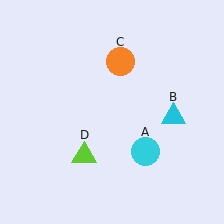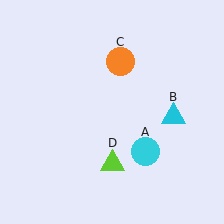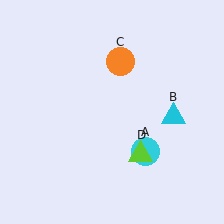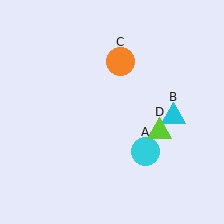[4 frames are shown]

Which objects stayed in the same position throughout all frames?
Cyan circle (object A) and cyan triangle (object B) and orange circle (object C) remained stationary.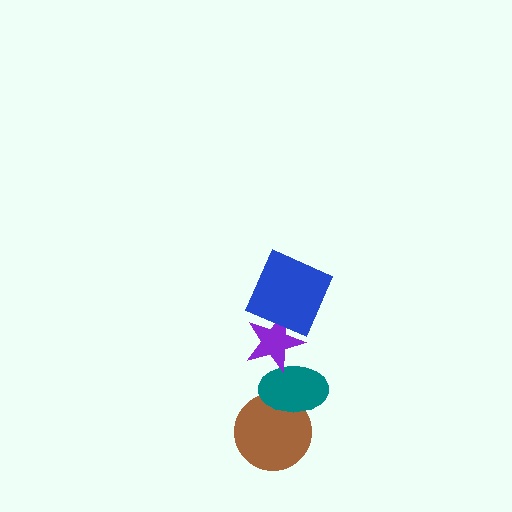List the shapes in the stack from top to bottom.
From top to bottom: the blue square, the purple star, the teal ellipse, the brown circle.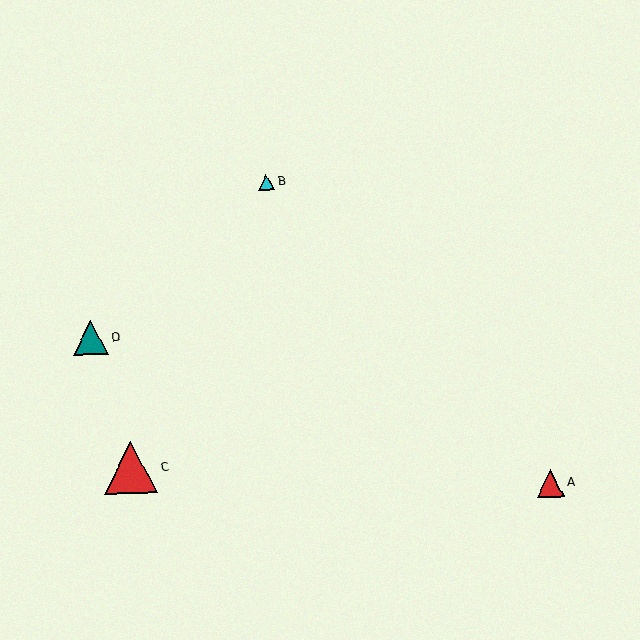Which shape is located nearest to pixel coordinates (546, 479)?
The red triangle (labeled A) at (551, 483) is nearest to that location.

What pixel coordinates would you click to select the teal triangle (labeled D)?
Click at (91, 338) to select the teal triangle D.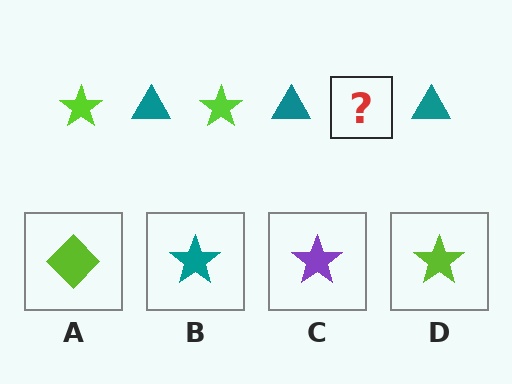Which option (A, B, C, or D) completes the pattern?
D.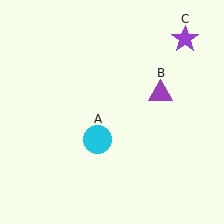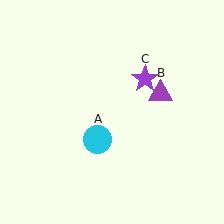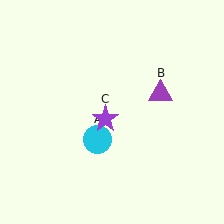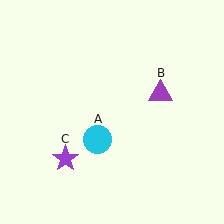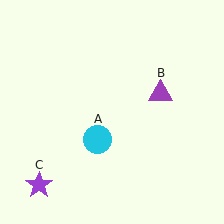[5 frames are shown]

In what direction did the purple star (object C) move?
The purple star (object C) moved down and to the left.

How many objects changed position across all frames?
1 object changed position: purple star (object C).